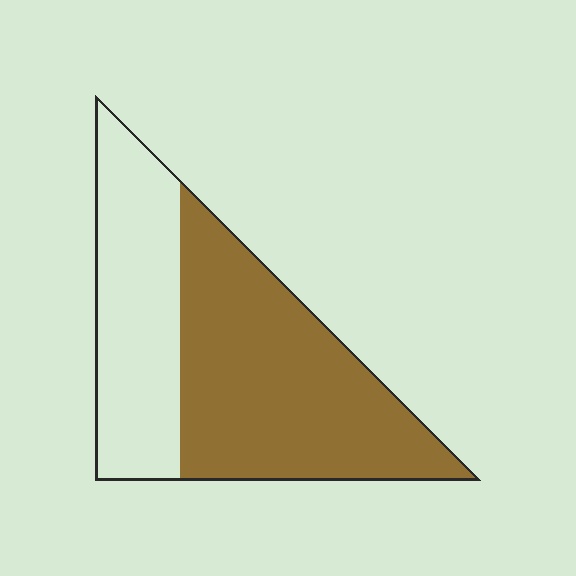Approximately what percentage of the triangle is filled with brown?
Approximately 60%.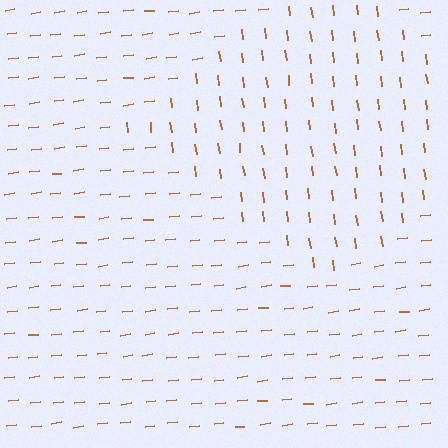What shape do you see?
I see a diamond.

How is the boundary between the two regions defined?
The boundary is defined purely by a change in line orientation (approximately 90 degrees difference). All lines are the same color and thickness.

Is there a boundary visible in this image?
Yes, there is a texture boundary formed by a change in line orientation.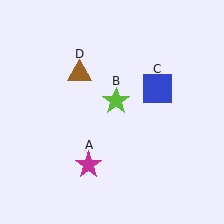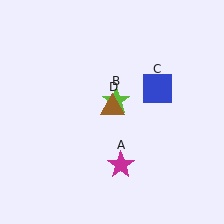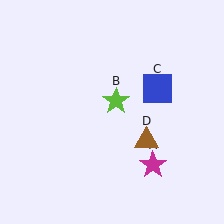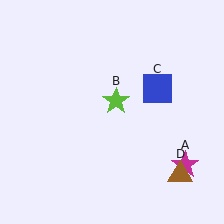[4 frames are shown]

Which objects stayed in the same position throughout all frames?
Lime star (object B) and blue square (object C) remained stationary.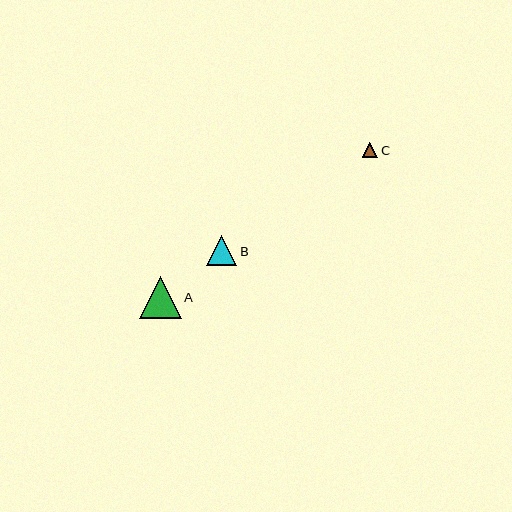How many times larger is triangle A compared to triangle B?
Triangle A is approximately 1.4 times the size of triangle B.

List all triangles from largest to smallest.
From largest to smallest: A, B, C.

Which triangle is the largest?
Triangle A is the largest with a size of approximately 42 pixels.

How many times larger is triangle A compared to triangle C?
Triangle A is approximately 2.7 times the size of triangle C.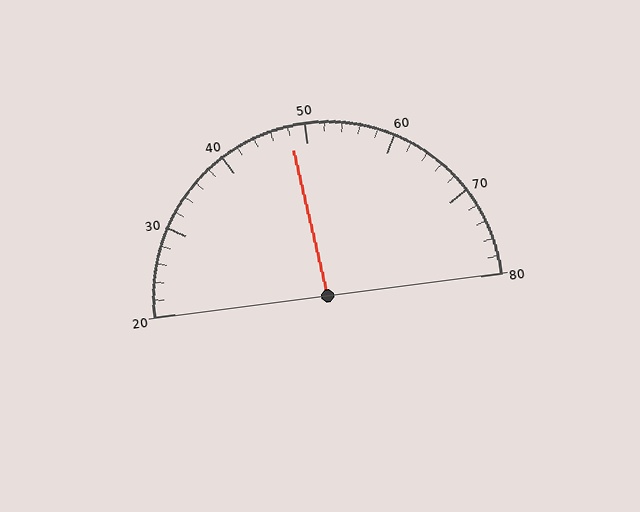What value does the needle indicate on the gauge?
The needle indicates approximately 48.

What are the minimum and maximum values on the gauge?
The gauge ranges from 20 to 80.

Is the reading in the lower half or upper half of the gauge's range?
The reading is in the lower half of the range (20 to 80).